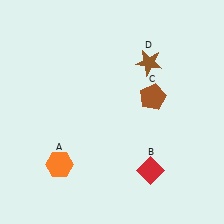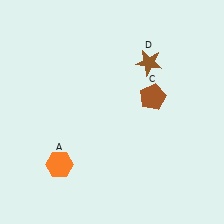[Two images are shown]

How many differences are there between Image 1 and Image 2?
There is 1 difference between the two images.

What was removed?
The red diamond (B) was removed in Image 2.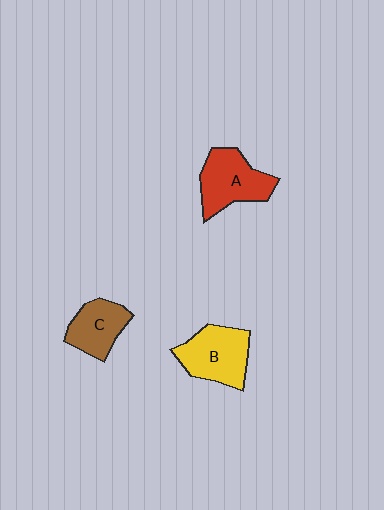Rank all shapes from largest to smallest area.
From largest to smallest: A (red), B (yellow), C (brown).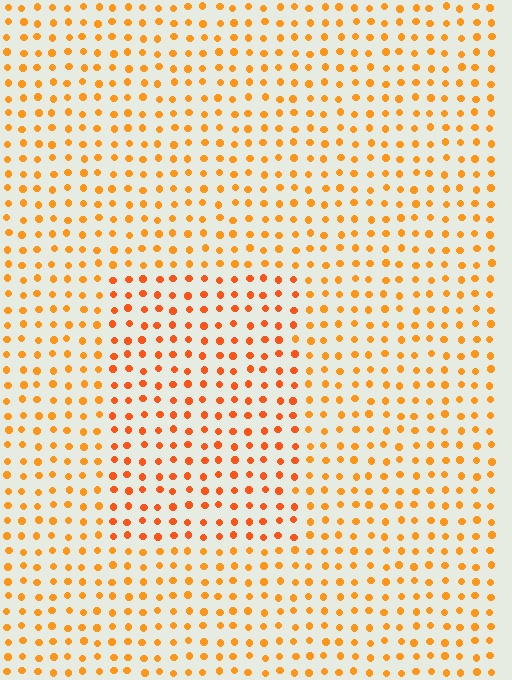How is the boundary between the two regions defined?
The boundary is defined purely by a slight shift in hue (about 17 degrees). Spacing, size, and orientation are identical on both sides.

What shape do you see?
I see a rectangle.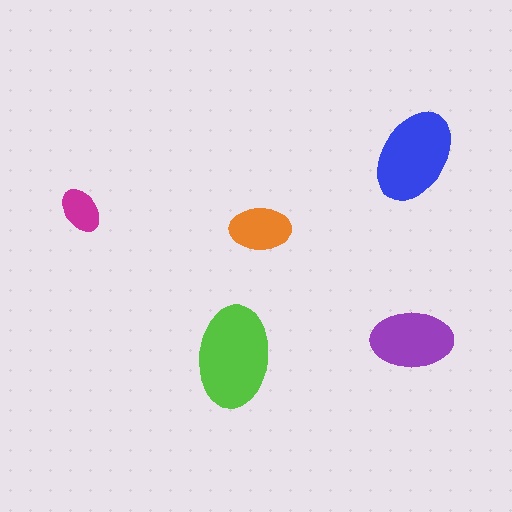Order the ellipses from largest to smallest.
the lime one, the blue one, the purple one, the orange one, the magenta one.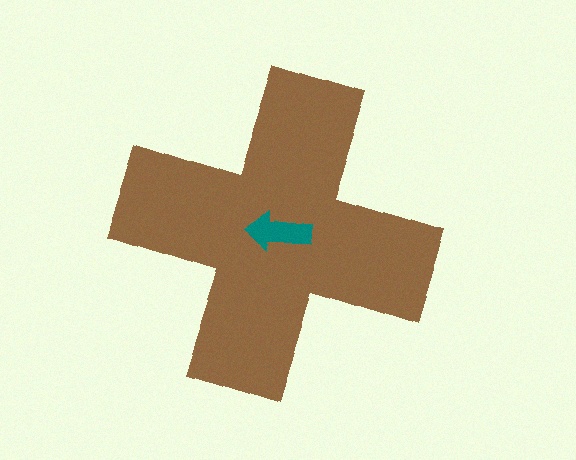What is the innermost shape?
The teal arrow.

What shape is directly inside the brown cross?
The teal arrow.